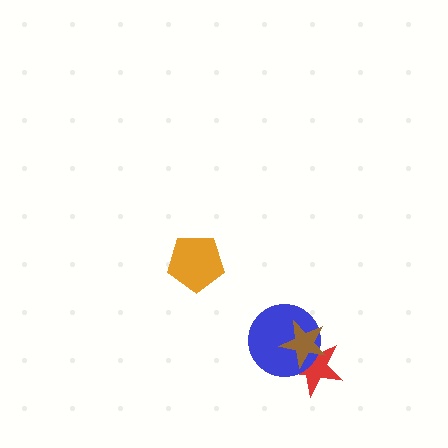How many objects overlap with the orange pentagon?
0 objects overlap with the orange pentagon.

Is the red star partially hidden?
Yes, it is partially covered by another shape.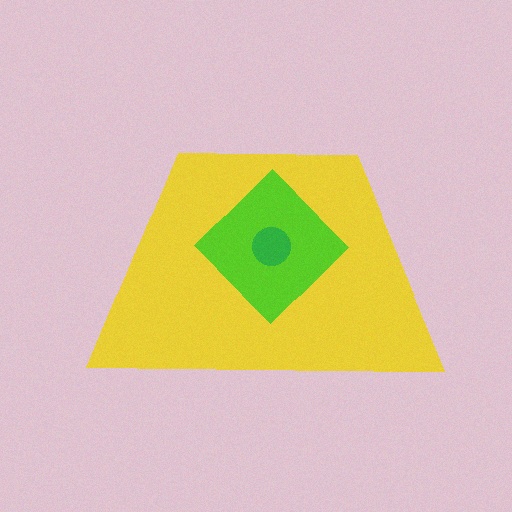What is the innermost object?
The green circle.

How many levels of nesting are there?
3.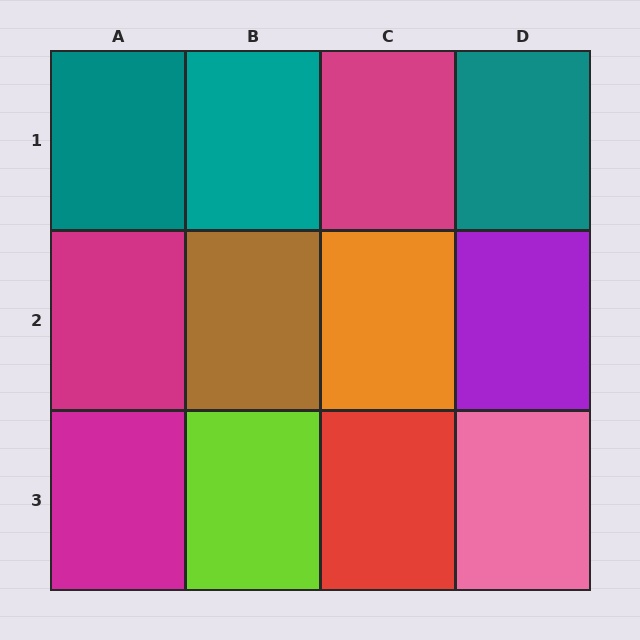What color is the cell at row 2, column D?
Purple.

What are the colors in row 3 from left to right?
Magenta, lime, red, pink.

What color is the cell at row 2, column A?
Magenta.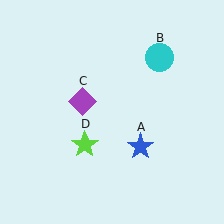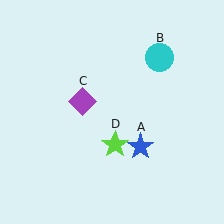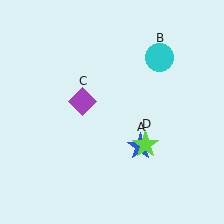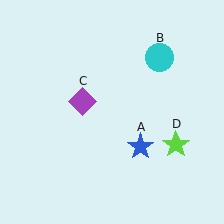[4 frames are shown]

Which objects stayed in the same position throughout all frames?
Blue star (object A) and cyan circle (object B) and purple diamond (object C) remained stationary.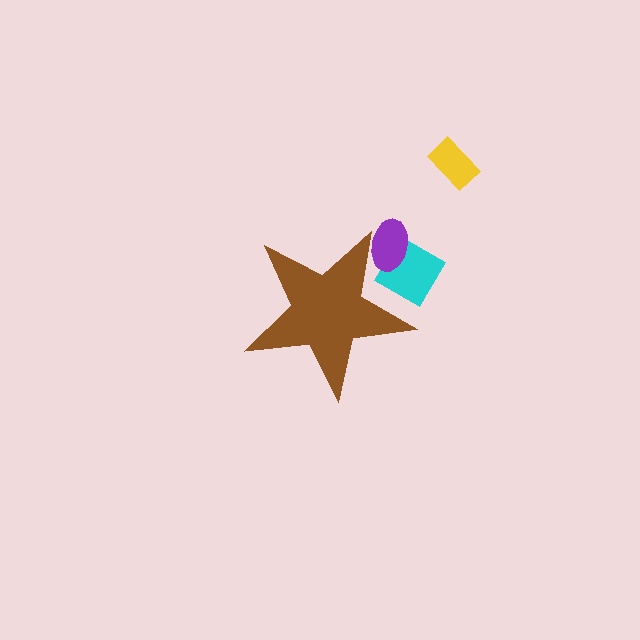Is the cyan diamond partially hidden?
Yes, the cyan diamond is partially hidden behind the brown star.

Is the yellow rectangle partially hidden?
No, the yellow rectangle is fully visible.